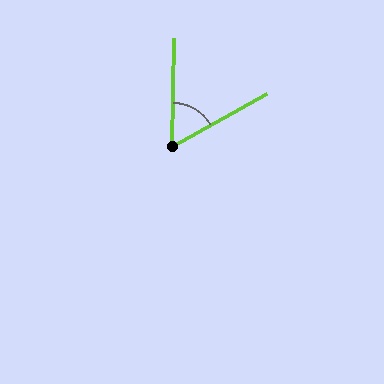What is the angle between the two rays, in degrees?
Approximately 60 degrees.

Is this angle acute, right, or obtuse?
It is acute.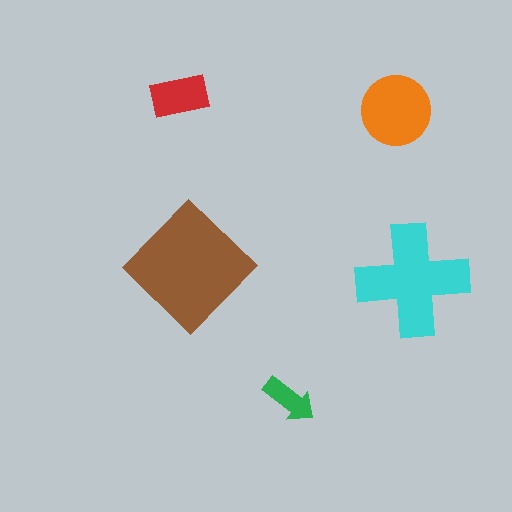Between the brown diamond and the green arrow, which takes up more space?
The brown diamond.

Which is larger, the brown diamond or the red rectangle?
The brown diamond.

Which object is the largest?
The brown diamond.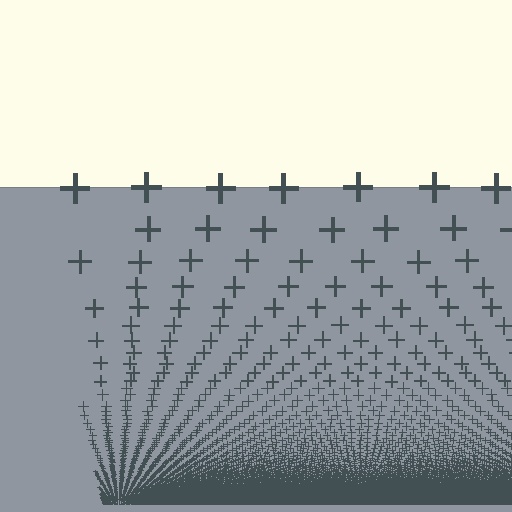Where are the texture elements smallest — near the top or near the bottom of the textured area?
Near the bottom.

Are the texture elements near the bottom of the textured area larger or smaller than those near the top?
Smaller. The gradient is inverted — elements near the bottom are smaller and denser.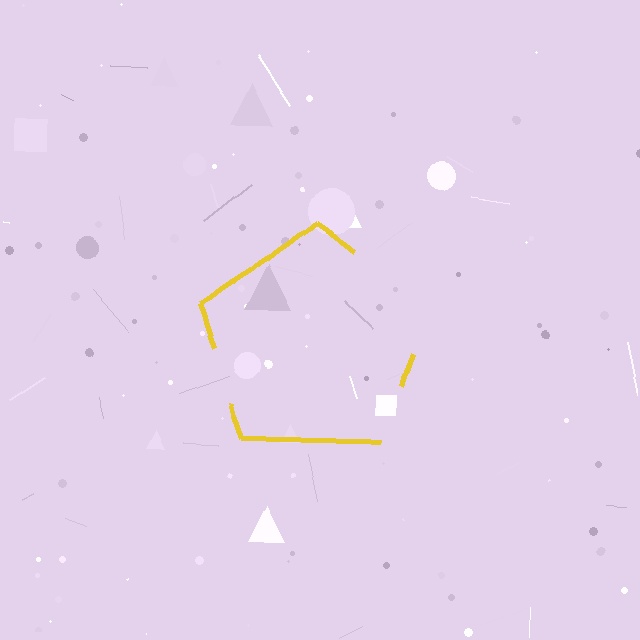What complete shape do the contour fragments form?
The contour fragments form a pentagon.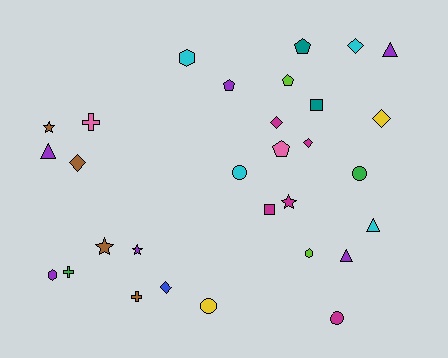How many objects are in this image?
There are 30 objects.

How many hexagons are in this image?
There are 3 hexagons.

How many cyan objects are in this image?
There are 4 cyan objects.